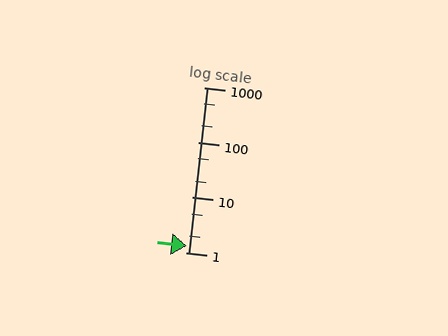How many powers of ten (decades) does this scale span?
The scale spans 3 decades, from 1 to 1000.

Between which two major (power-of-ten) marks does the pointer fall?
The pointer is between 1 and 10.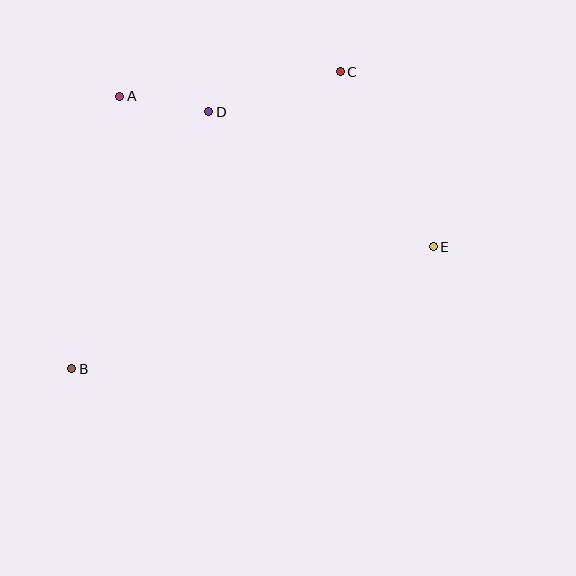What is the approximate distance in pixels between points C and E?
The distance between C and E is approximately 198 pixels.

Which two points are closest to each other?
Points A and D are closest to each other.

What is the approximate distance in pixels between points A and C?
The distance between A and C is approximately 222 pixels.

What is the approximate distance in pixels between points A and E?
The distance between A and E is approximately 348 pixels.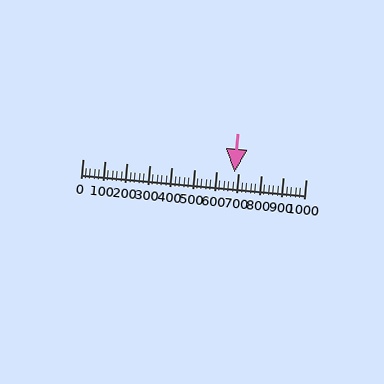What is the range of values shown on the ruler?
The ruler shows values from 0 to 1000.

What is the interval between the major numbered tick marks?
The major tick marks are spaced 100 units apart.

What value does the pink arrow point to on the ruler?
The pink arrow points to approximately 680.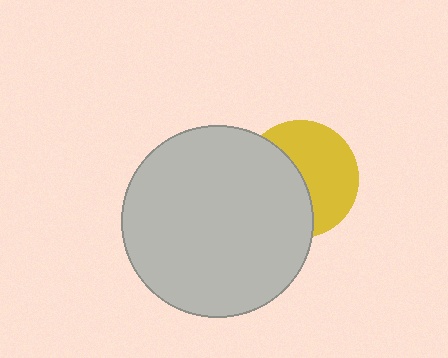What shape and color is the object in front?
The object in front is a light gray circle.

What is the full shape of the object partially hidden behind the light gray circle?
The partially hidden object is a yellow circle.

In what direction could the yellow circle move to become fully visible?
The yellow circle could move right. That would shift it out from behind the light gray circle entirely.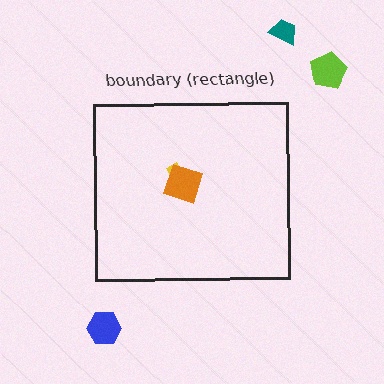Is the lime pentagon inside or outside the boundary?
Outside.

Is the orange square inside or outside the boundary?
Inside.